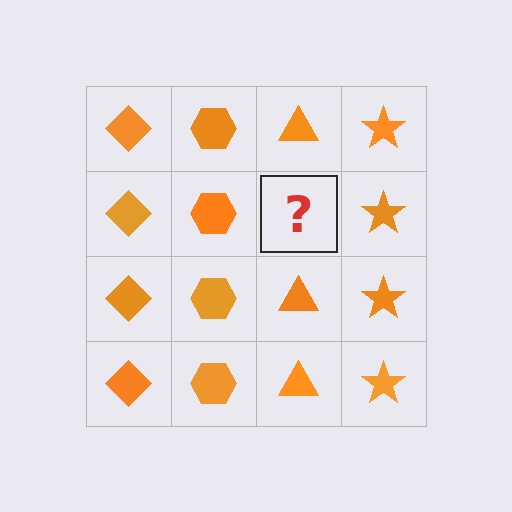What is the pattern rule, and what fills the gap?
The rule is that each column has a consistent shape. The gap should be filled with an orange triangle.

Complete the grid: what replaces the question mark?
The question mark should be replaced with an orange triangle.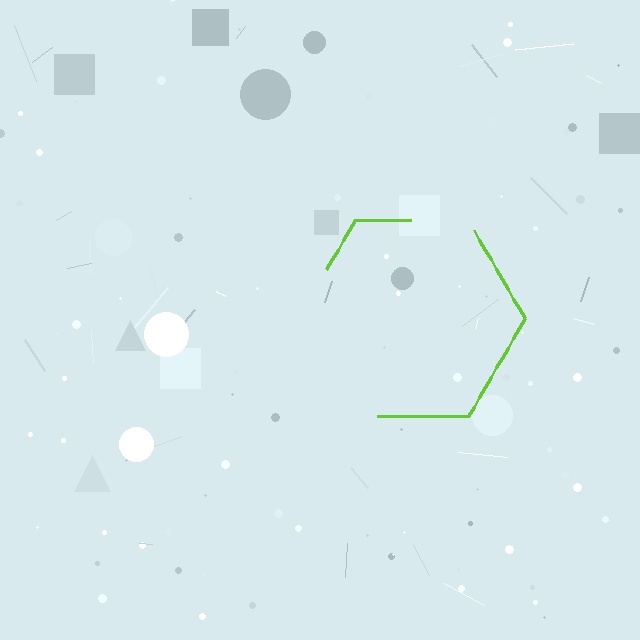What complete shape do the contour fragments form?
The contour fragments form a hexagon.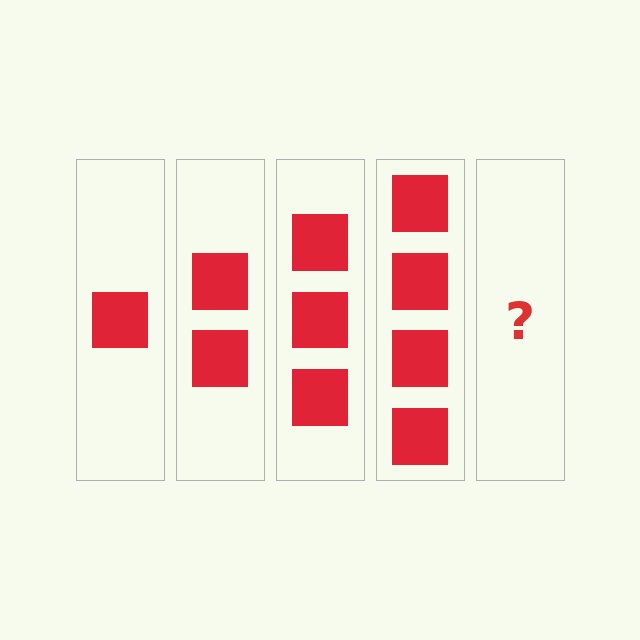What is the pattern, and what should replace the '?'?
The pattern is that each step adds one more square. The '?' should be 5 squares.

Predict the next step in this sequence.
The next step is 5 squares.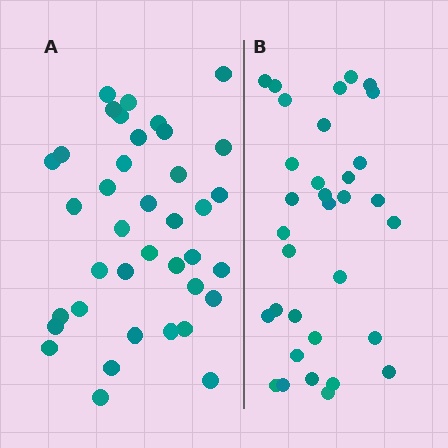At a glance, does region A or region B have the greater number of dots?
Region A (the left region) has more dots.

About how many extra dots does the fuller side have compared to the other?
Region A has about 5 more dots than region B.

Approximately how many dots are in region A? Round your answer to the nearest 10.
About 40 dots. (The exact count is 38, which rounds to 40.)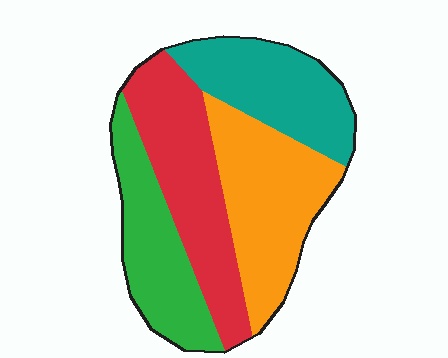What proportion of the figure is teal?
Teal covers 22% of the figure.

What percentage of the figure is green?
Green covers 22% of the figure.